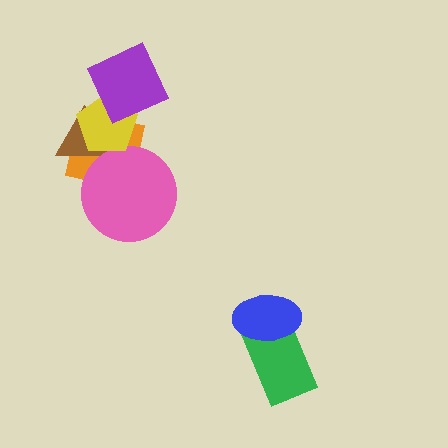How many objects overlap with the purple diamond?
1 object overlaps with the purple diamond.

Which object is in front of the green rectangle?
The blue ellipse is in front of the green rectangle.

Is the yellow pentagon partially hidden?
Yes, it is partially covered by another shape.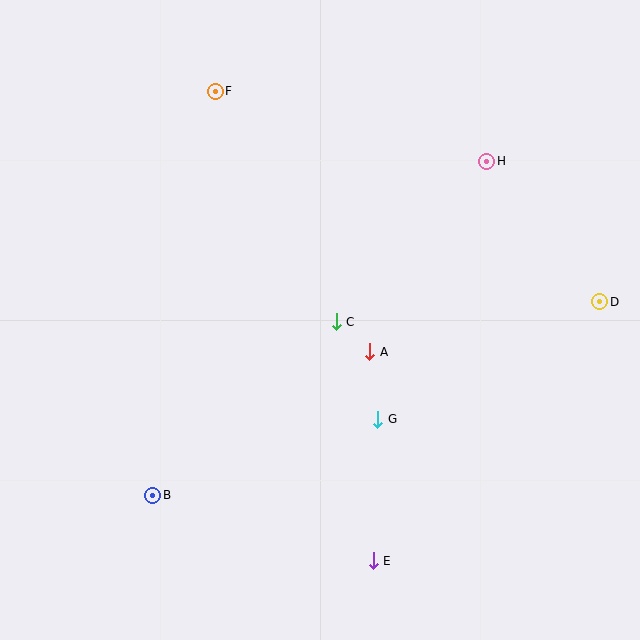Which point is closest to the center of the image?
Point C at (336, 322) is closest to the center.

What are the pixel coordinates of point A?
Point A is at (370, 352).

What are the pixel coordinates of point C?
Point C is at (336, 322).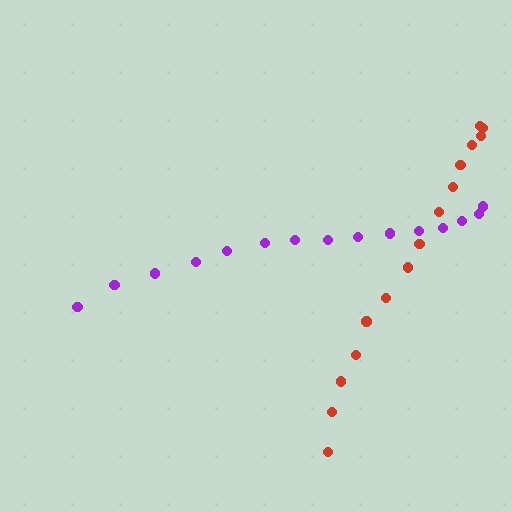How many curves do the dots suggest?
There are 2 distinct paths.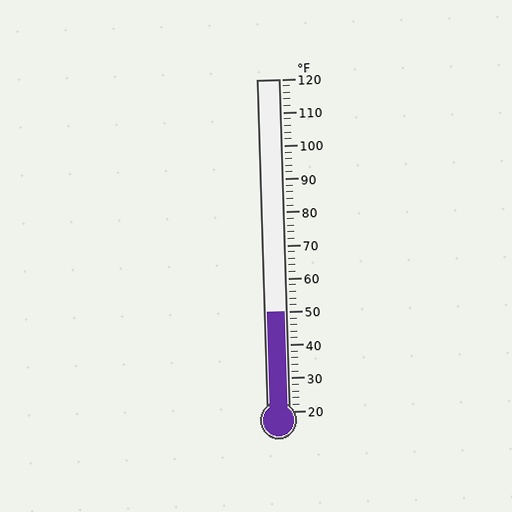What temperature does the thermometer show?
The thermometer shows approximately 50°F.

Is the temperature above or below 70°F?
The temperature is below 70°F.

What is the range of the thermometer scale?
The thermometer scale ranges from 20°F to 120°F.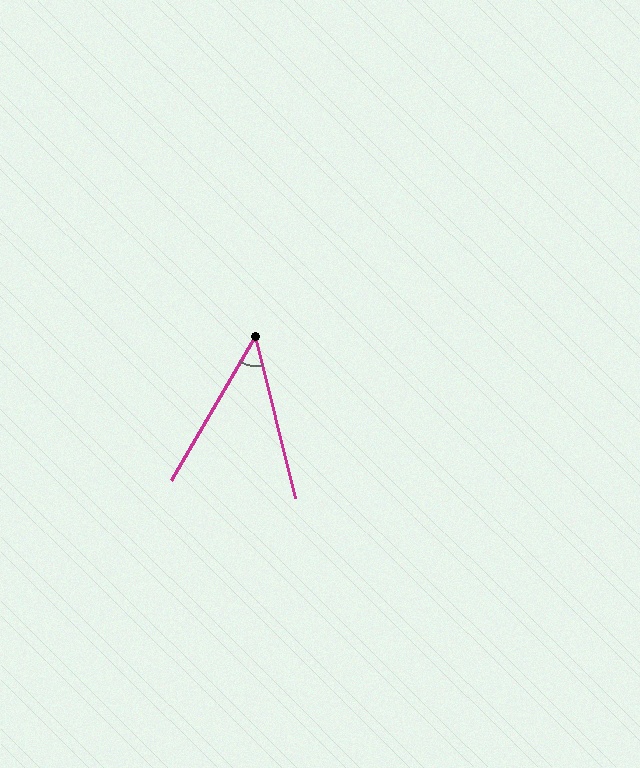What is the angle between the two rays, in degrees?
Approximately 44 degrees.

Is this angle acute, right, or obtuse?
It is acute.